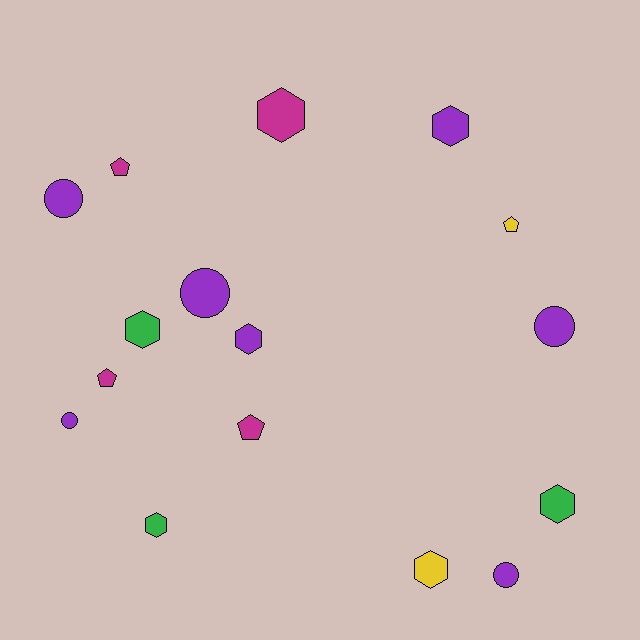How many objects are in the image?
There are 16 objects.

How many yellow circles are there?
There are no yellow circles.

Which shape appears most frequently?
Hexagon, with 7 objects.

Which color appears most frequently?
Purple, with 7 objects.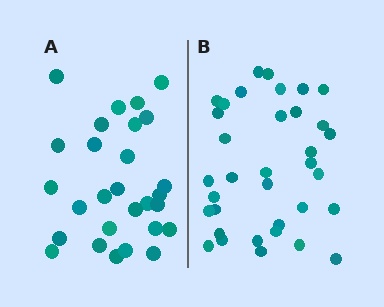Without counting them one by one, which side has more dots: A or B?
Region B (the right region) has more dots.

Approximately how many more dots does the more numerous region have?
Region B has roughly 8 or so more dots than region A.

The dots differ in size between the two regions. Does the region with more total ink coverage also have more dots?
No. Region A has more total ink coverage because its dots are larger, but region B actually contains more individual dots. Total area can be misleading — the number of items is what matters here.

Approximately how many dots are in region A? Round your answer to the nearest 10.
About 30 dots. (The exact count is 28, which rounds to 30.)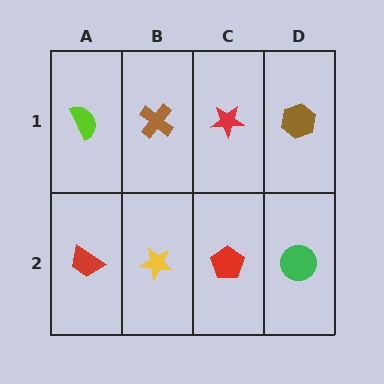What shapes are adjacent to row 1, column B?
A yellow star (row 2, column B), a lime semicircle (row 1, column A), a red star (row 1, column C).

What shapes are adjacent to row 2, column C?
A red star (row 1, column C), a yellow star (row 2, column B), a green circle (row 2, column D).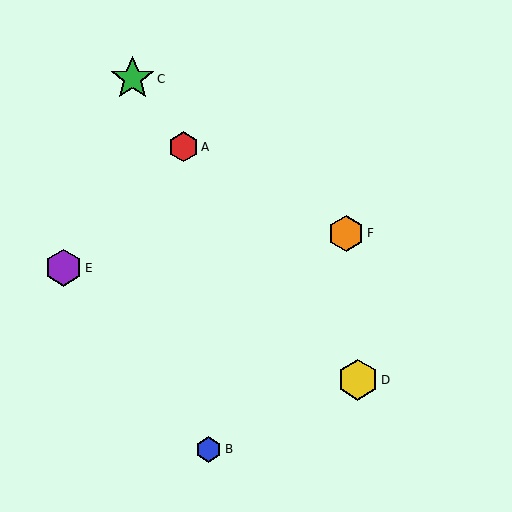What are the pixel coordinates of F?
Object F is at (346, 233).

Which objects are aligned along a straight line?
Objects A, C, D are aligned along a straight line.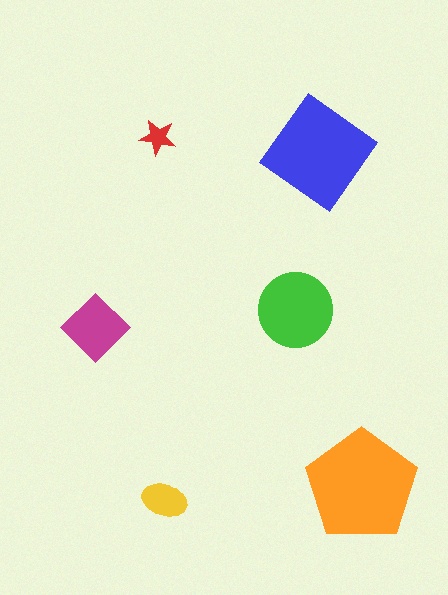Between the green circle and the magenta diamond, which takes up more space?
The green circle.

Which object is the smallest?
The red star.